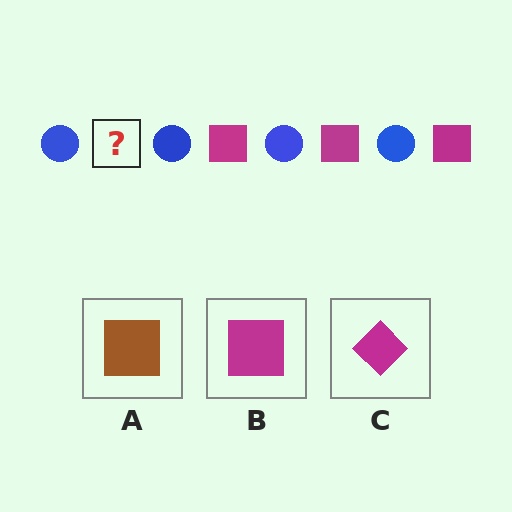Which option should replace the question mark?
Option B.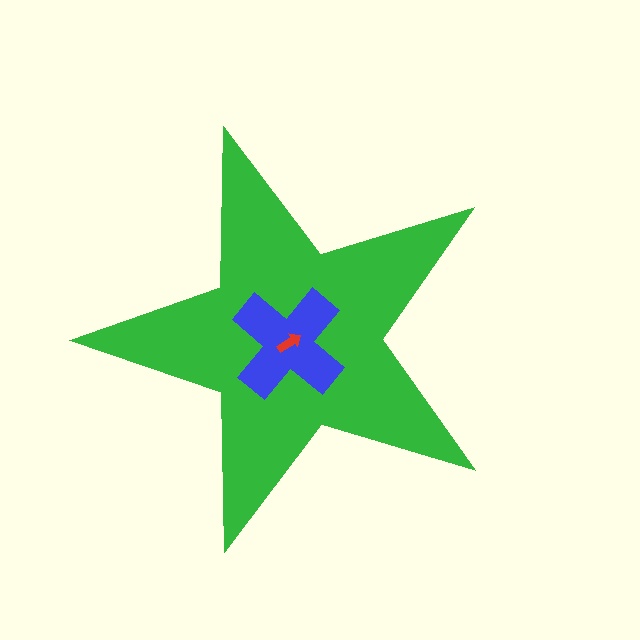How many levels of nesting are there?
3.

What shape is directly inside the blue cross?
The red arrow.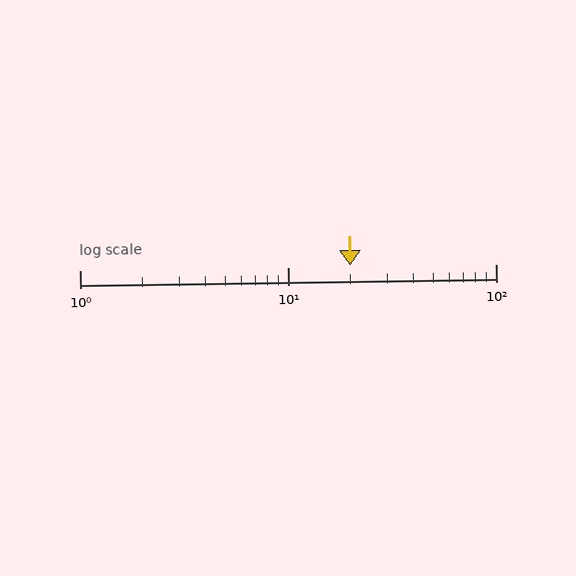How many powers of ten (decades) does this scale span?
The scale spans 2 decades, from 1 to 100.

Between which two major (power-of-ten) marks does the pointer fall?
The pointer is between 10 and 100.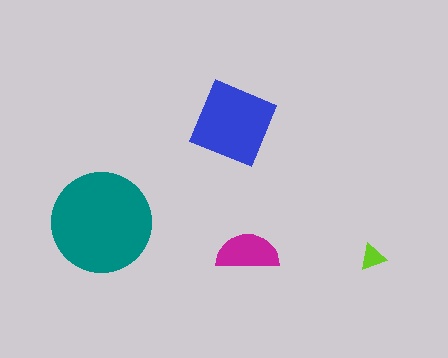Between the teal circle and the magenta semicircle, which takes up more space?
The teal circle.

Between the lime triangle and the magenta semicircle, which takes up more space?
The magenta semicircle.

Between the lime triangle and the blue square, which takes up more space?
The blue square.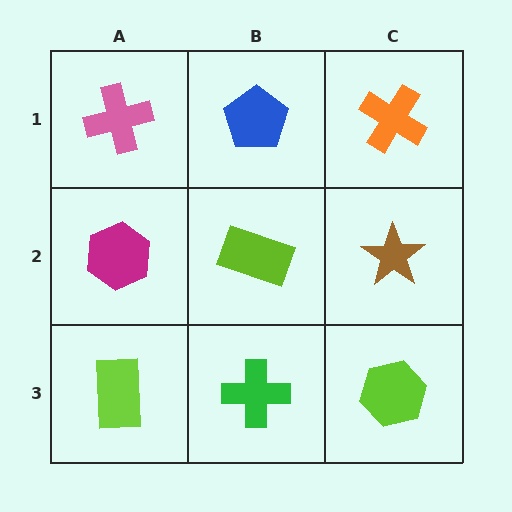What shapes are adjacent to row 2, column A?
A pink cross (row 1, column A), a lime rectangle (row 3, column A), a lime rectangle (row 2, column B).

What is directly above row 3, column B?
A lime rectangle.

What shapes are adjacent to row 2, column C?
An orange cross (row 1, column C), a lime hexagon (row 3, column C), a lime rectangle (row 2, column B).